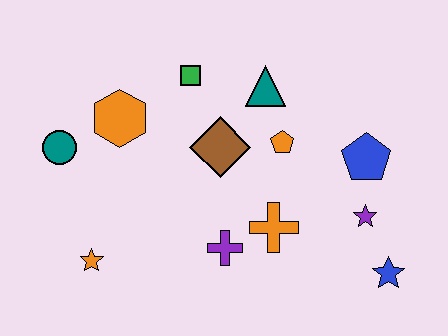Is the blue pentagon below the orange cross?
No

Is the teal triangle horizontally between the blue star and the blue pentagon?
No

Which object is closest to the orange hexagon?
The teal circle is closest to the orange hexagon.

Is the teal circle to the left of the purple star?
Yes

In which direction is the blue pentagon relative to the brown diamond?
The blue pentagon is to the right of the brown diamond.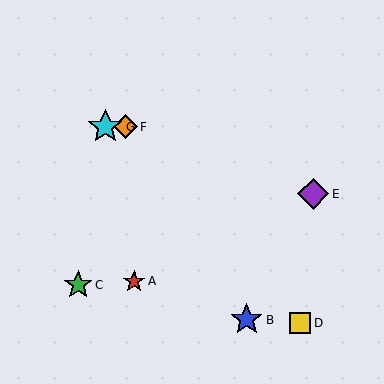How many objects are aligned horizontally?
2 objects (F, G) are aligned horizontally.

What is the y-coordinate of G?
Object G is at y≈127.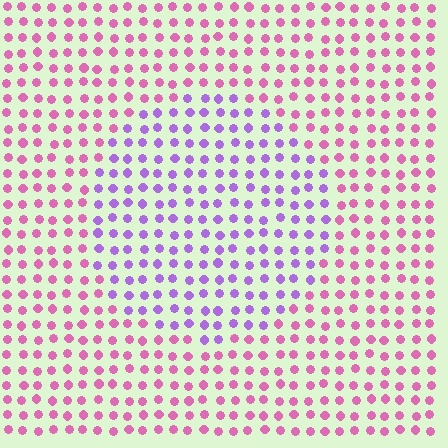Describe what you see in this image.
The image is filled with small pink elements in a uniform arrangement. A circle-shaped region is visible where the elements are tinted to a slightly different hue, forming a subtle color boundary.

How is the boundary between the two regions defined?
The boundary is defined purely by a slight shift in hue (about 47 degrees). Spacing, size, and orientation are identical on both sides.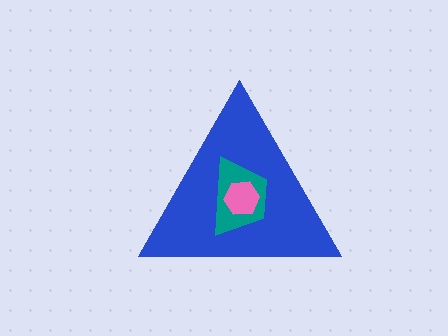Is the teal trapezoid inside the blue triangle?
Yes.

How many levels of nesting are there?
3.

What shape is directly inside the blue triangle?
The teal trapezoid.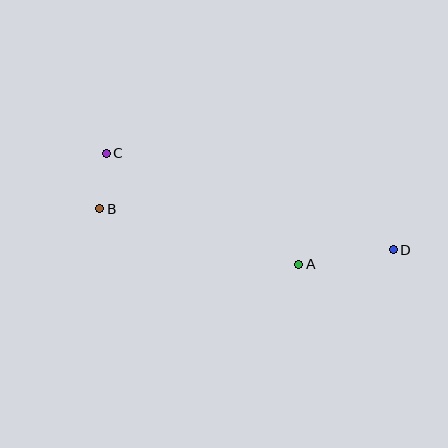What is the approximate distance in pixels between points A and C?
The distance between A and C is approximately 222 pixels.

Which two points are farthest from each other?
Points C and D are farthest from each other.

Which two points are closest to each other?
Points B and C are closest to each other.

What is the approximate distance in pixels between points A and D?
The distance between A and D is approximately 96 pixels.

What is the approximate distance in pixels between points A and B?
The distance between A and B is approximately 207 pixels.